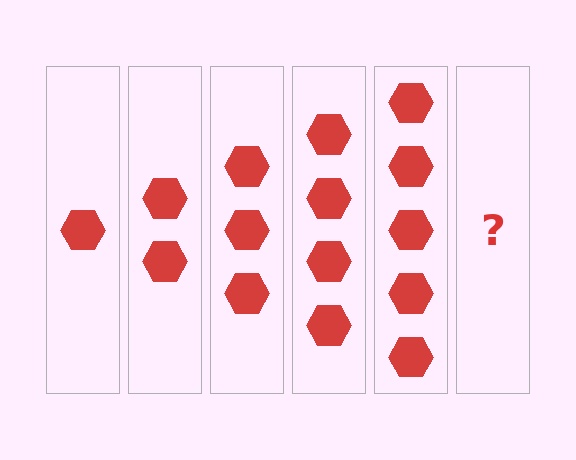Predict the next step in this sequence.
The next step is 6 hexagons.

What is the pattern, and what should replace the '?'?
The pattern is that each step adds one more hexagon. The '?' should be 6 hexagons.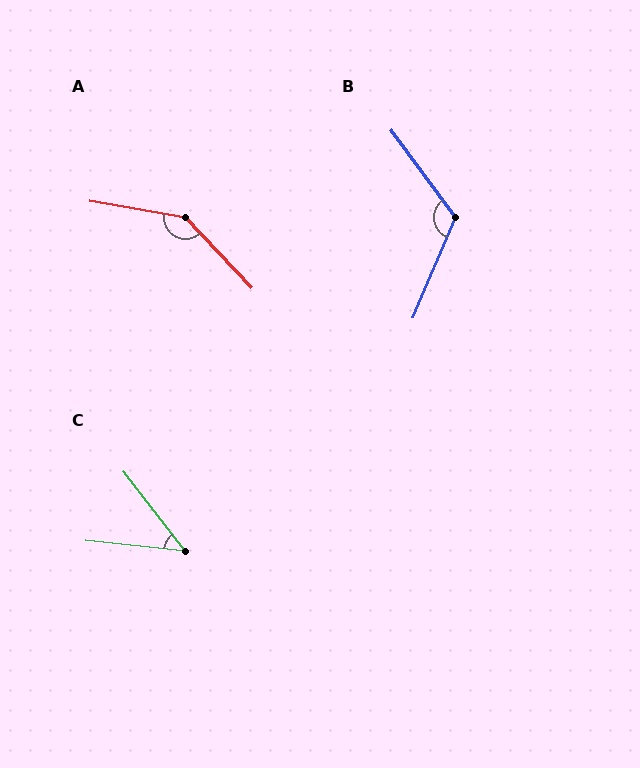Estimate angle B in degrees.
Approximately 121 degrees.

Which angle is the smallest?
C, at approximately 46 degrees.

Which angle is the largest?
A, at approximately 143 degrees.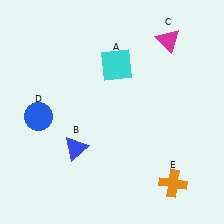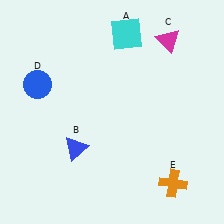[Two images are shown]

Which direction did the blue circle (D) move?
The blue circle (D) moved up.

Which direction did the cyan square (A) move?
The cyan square (A) moved up.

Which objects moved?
The objects that moved are: the cyan square (A), the blue circle (D).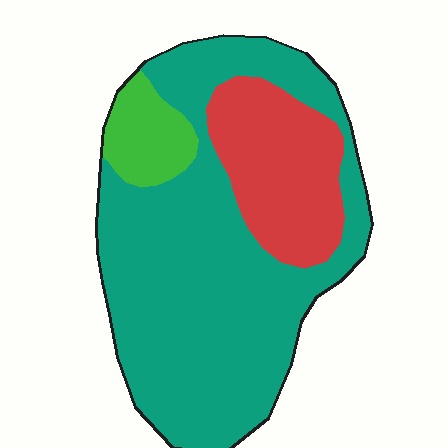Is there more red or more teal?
Teal.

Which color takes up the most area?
Teal, at roughly 70%.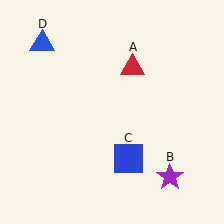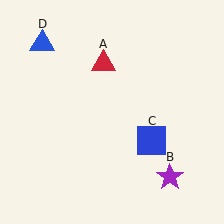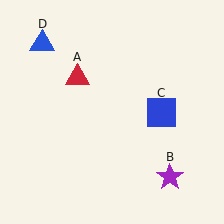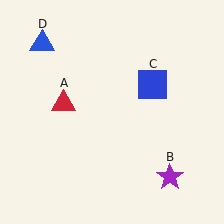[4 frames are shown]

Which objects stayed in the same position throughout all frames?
Purple star (object B) and blue triangle (object D) remained stationary.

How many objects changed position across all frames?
2 objects changed position: red triangle (object A), blue square (object C).